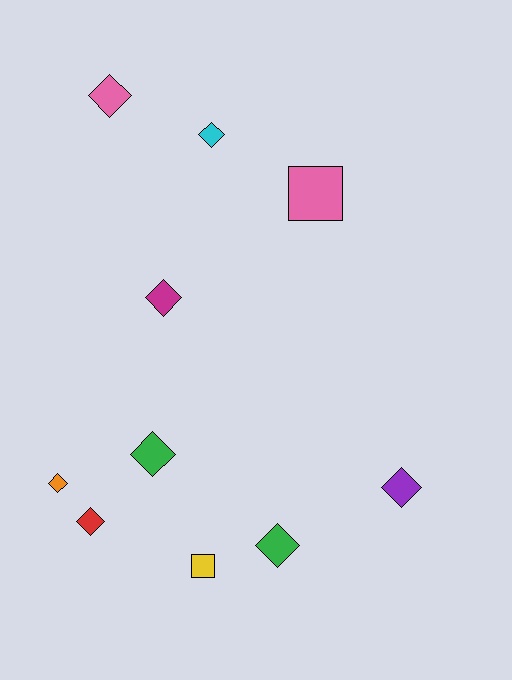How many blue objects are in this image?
There are no blue objects.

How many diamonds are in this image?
There are 8 diamonds.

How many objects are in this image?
There are 10 objects.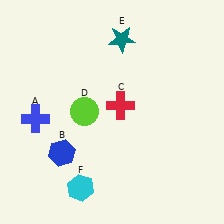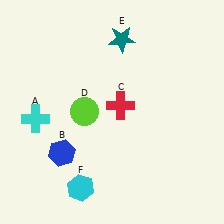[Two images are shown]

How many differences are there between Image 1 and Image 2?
There is 1 difference between the two images.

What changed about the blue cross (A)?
In Image 1, A is blue. In Image 2, it changed to cyan.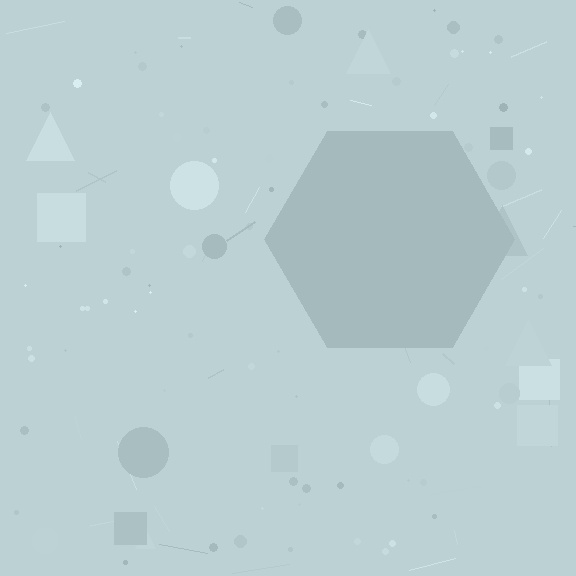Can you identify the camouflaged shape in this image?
The camouflaged shape is a hexagon.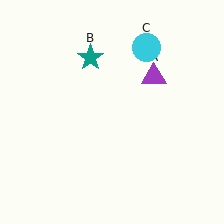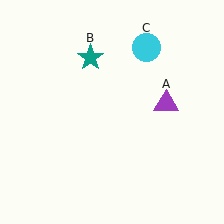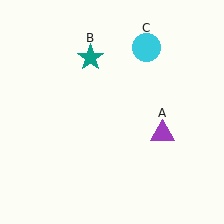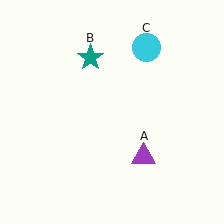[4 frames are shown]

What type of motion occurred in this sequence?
The purple triangle (object A) rotated clockwise around the center of the scene.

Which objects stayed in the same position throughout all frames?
Teal star (object B) and cyan circle (object C) remained stationary.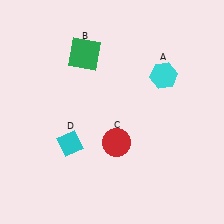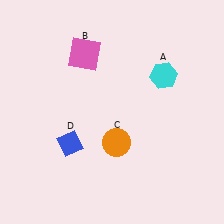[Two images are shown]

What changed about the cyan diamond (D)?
In Image 1, D is cyan. In Image 2, it changed to blue.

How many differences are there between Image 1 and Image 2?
There are 3 differences between the two images.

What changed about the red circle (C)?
In Image 1, C is red. In Image 2, it changed to orange.